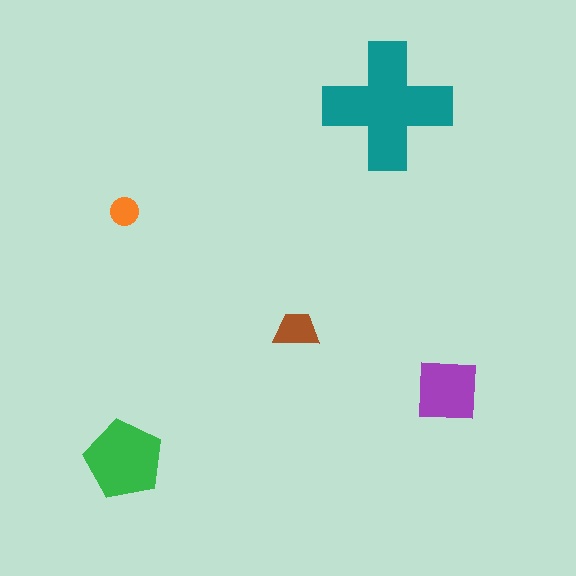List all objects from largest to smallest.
The teal cross, the green pentagon, the purple square, the brown trapezoid, the orange circle.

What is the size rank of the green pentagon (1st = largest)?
2nd.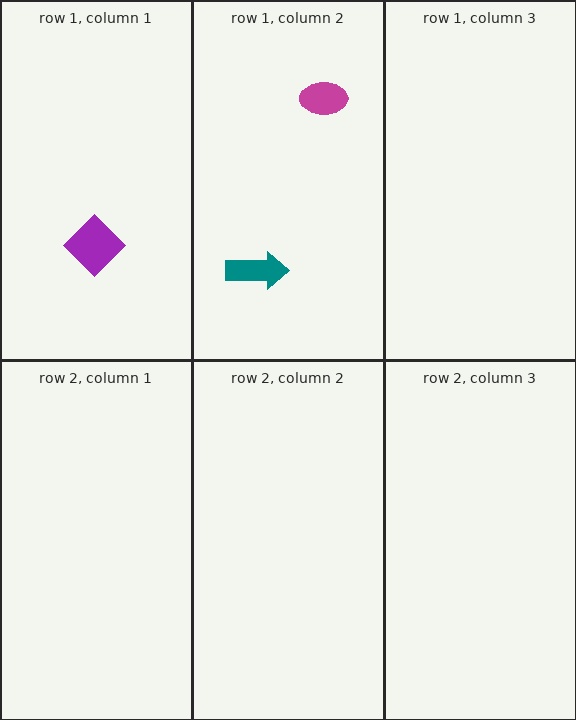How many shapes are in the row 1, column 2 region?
2.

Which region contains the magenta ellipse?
The row 1, column 2 region.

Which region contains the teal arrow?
The row 1, column 2 region.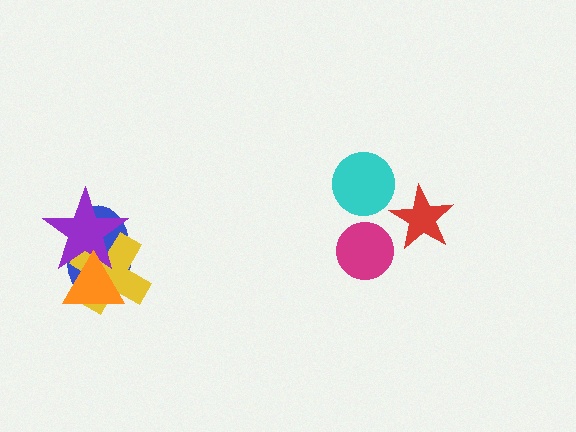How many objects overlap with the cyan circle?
0 objects overlap with the cyan circle.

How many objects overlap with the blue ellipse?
3 objects overlap with the blue ellipse.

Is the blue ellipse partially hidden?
Yes, it is partially covered by another shape.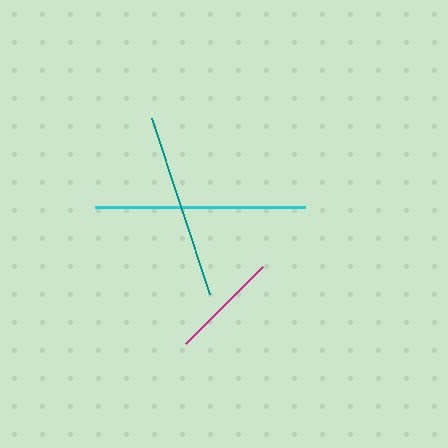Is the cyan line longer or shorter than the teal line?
The cyan line is longer than the teal line.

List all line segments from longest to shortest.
From longest to shortest: cyan, teal, magenta.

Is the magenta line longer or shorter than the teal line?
The teal line is longer than the magenta line.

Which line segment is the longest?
The cyan line is the longest at approximately 210 pixels.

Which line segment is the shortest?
The magenta line is the shortest at approximately 109 pixels.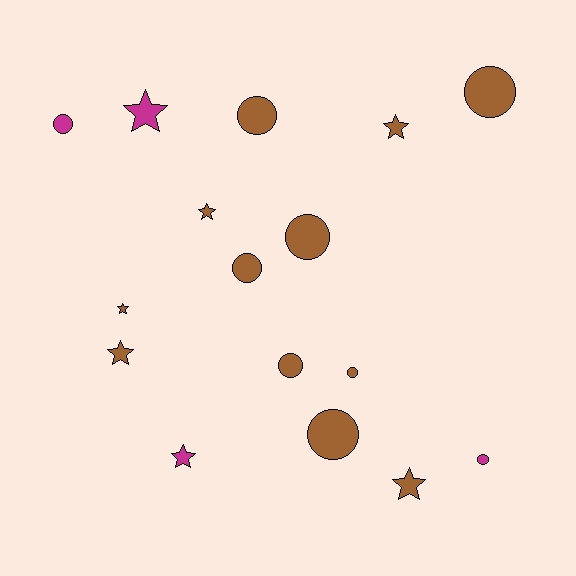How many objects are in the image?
There are 16 objects.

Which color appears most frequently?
Brown, with 12 objects.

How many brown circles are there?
There are 7 brown circles.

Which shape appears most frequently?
Circle, with 9 objects.